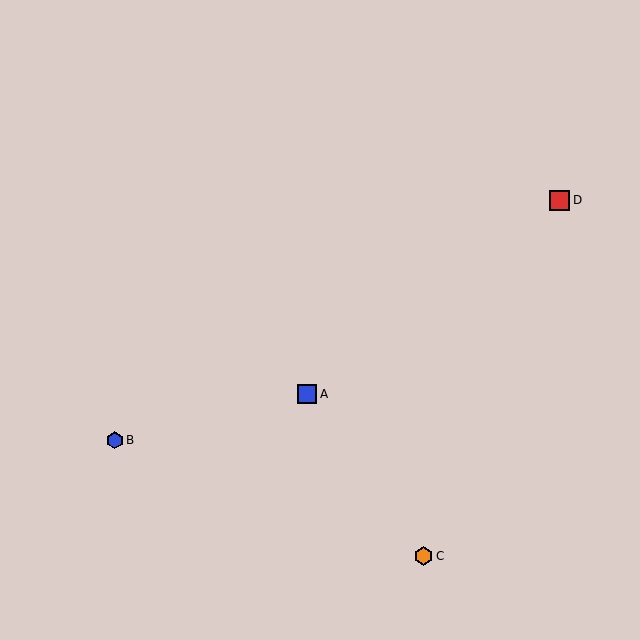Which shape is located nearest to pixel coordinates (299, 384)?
The blue square (labeled A) at (307, 394) is nearest to that location.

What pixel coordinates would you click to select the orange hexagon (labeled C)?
Click at (424, 556) to select the orange hexagon C.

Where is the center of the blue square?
The center of the blue square is at (307, 394).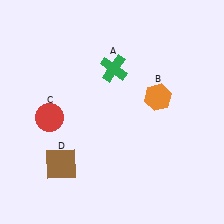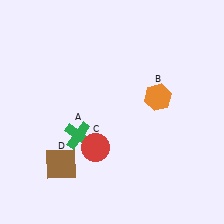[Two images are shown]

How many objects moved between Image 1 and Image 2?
2 objects moved between the two images.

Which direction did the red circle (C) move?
The red circle (C) moved right.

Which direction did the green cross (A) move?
The green cross (A) moved down.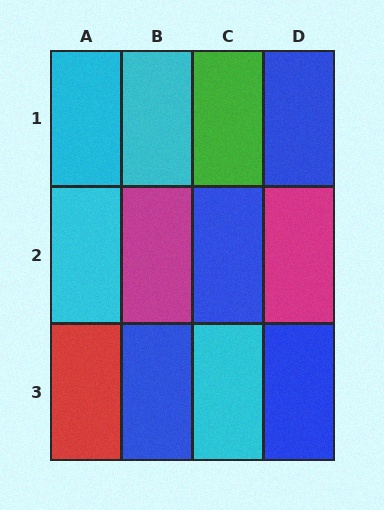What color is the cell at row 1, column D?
Blue.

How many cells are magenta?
2 cells are magenta.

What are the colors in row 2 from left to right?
Cyan, magenta, blue, magenta.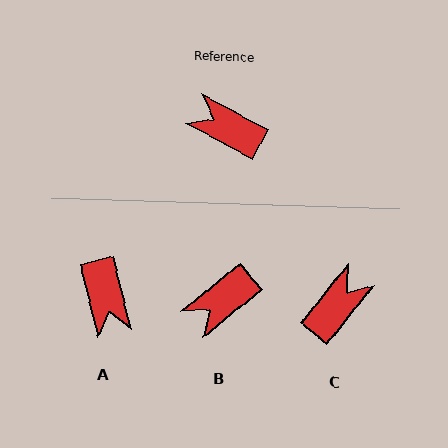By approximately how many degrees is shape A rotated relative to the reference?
Approximately 132 degrees counter-clockwise.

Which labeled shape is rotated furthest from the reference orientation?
A, about 132 degrees away.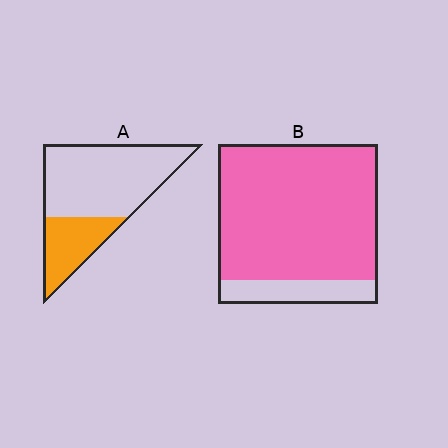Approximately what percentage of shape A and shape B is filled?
A is approximately 30% and B is approximately 85%.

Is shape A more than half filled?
No.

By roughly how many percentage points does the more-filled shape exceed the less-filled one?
By roughly 55 percentage points (B over A).